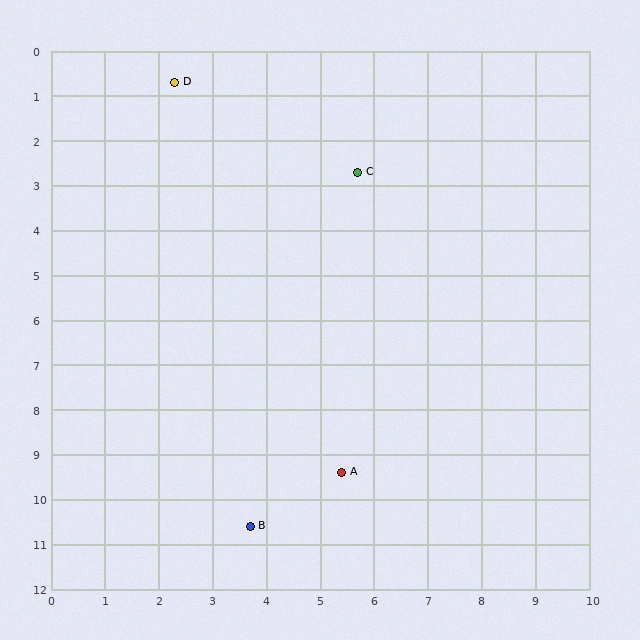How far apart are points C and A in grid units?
Points C and A are about 6.7 grid units apart.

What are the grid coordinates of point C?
Point C is at approximately (5.7, 2.7).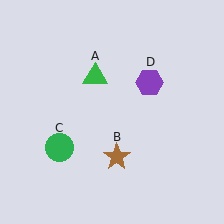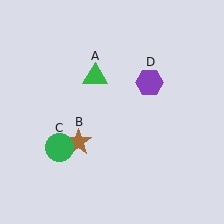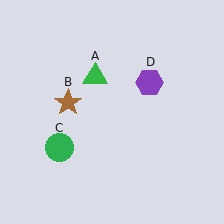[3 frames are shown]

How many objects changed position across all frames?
1 object changed position: brown star (object B).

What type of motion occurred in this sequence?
The brown star (object B) rotated clockwise around the center of the scene.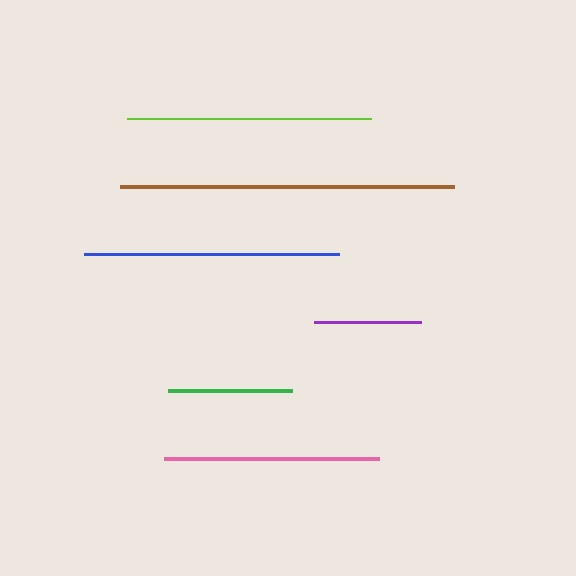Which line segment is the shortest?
The purple line is the shortest at approximately 107 pixels.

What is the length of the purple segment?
The purple segment is approximately 107 pixels long.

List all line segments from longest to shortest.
From longest to shortest: brown, blue, lime, pink, green, purple.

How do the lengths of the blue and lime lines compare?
The blue and lime lines are approximately the same length.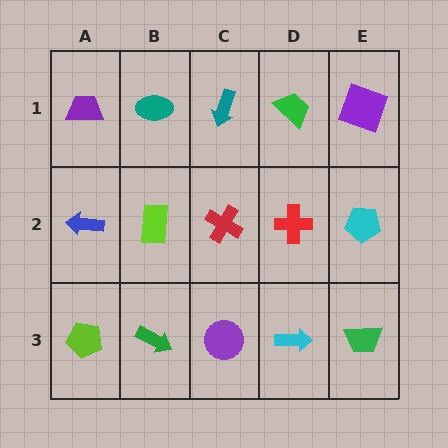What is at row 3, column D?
A cyan arrow.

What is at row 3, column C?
A purple circle.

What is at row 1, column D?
A green trapezoid.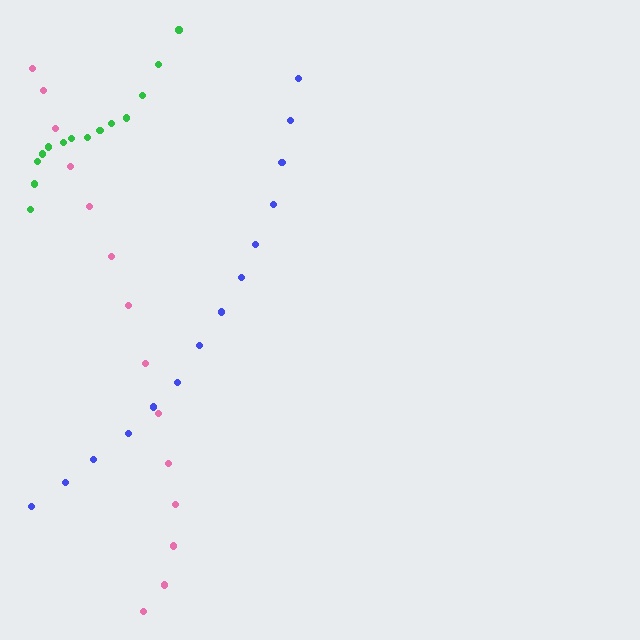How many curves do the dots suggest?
There are 3 distinct paths.